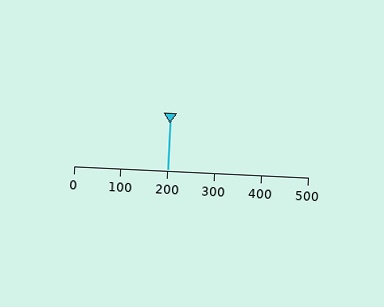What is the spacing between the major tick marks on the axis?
The major ticks are spaced 100 apart.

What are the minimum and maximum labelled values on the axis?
The axis runs from 0 to 500.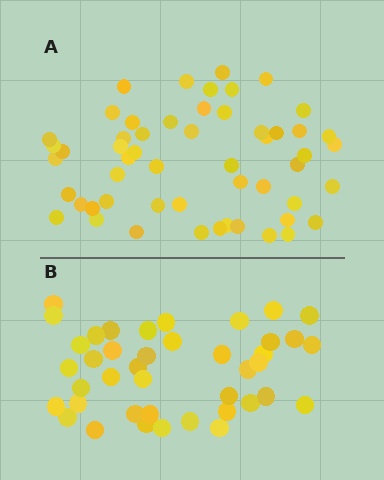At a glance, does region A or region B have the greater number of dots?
Region A (the top region) has more dots.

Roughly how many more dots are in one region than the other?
Region A has approximately 15 more dots than region B.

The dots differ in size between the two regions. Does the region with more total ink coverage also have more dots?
No. Region B has more total ink coverage because its dots are larger, but region A actually contains more individual dots. Total area can be misleading — the number of items is what matters here.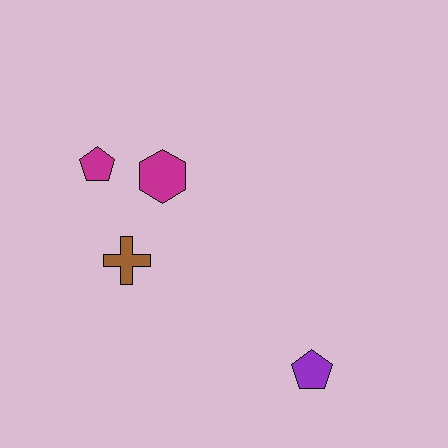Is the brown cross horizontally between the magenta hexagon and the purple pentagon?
No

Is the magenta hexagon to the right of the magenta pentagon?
Yes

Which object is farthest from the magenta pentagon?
The purple pentagon is farthest from the magenta pentagon.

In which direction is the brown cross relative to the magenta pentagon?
The brown cross is below the magenta pentagon.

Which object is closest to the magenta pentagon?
The magenta hexagon is closest to the magenta pentagon.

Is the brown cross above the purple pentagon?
Yes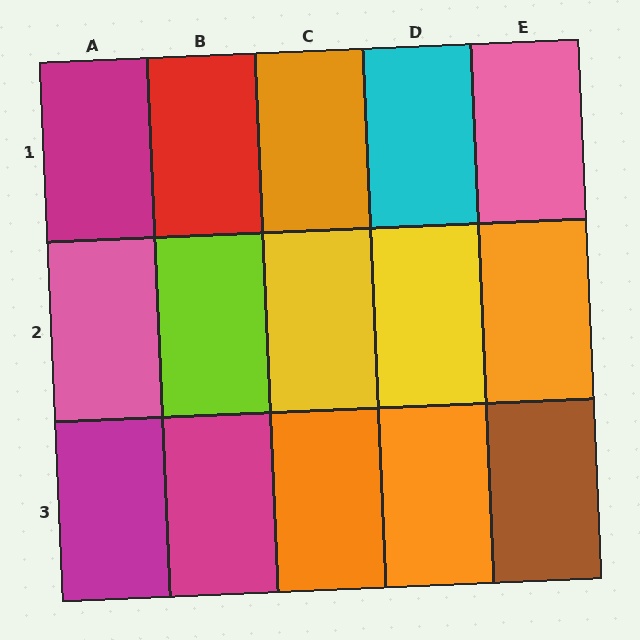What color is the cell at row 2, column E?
Orange.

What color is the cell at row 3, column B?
Magenta.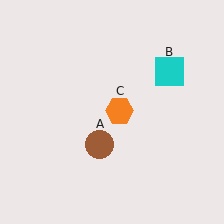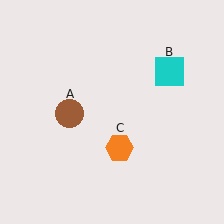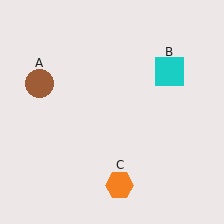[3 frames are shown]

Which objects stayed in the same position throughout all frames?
Cyan square (object B) remained stationary.